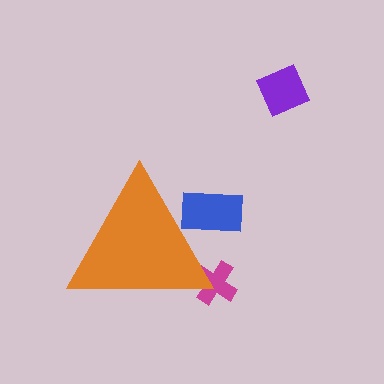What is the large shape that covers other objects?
An orange triangle.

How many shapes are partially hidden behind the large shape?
2 shapes are partially hidden.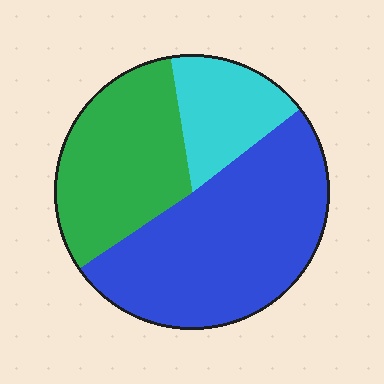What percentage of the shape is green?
Green takes up about one third (1/3) of the shape.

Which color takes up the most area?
Blue, at roughly 50%.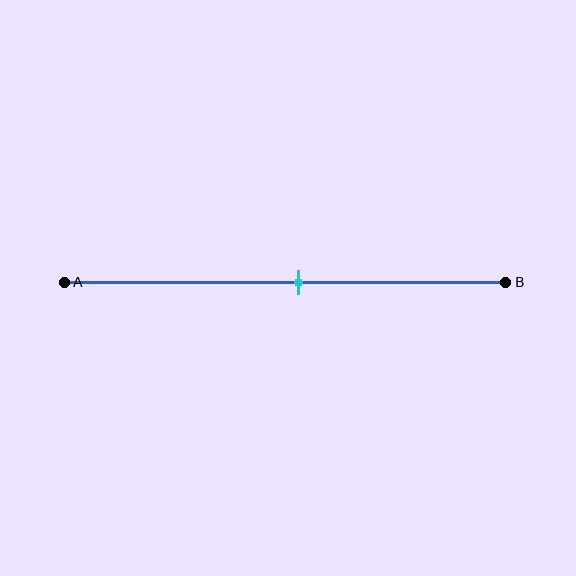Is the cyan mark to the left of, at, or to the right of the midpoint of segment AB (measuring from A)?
The cyan mark is to the right of the midpoint of segment AB.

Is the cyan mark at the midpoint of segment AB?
No, the mark is at about 55% from A, not at the 50% midpoint.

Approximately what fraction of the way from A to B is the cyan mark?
The cyan mark is approximately 55% of the way from A to B.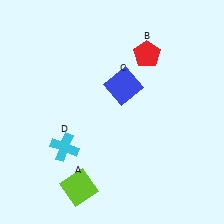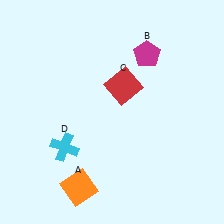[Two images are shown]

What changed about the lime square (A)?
In Image 1, A is lime. In Image 2, it changed to orange.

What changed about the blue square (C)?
In Image 1, C is blue. In Image 2, it changed to red.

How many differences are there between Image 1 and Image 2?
There are 3 differences between the two images.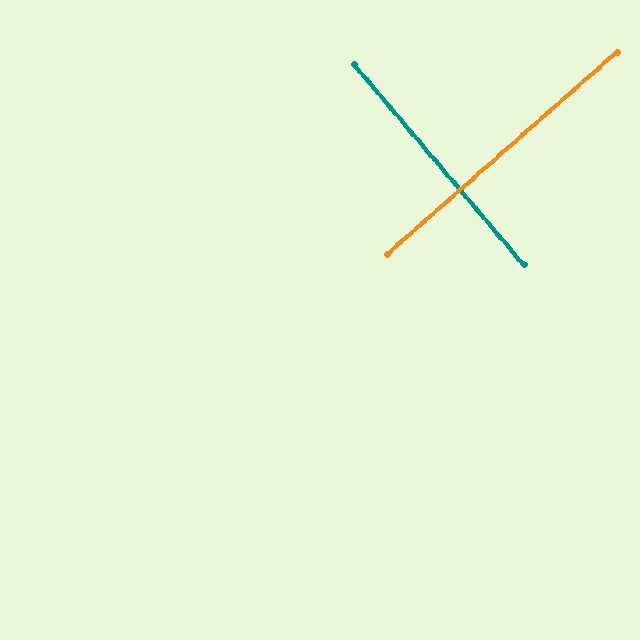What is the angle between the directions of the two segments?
Approximately 89 degrees.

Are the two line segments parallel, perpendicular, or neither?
Perpendicular — they meet at approximately 89°.